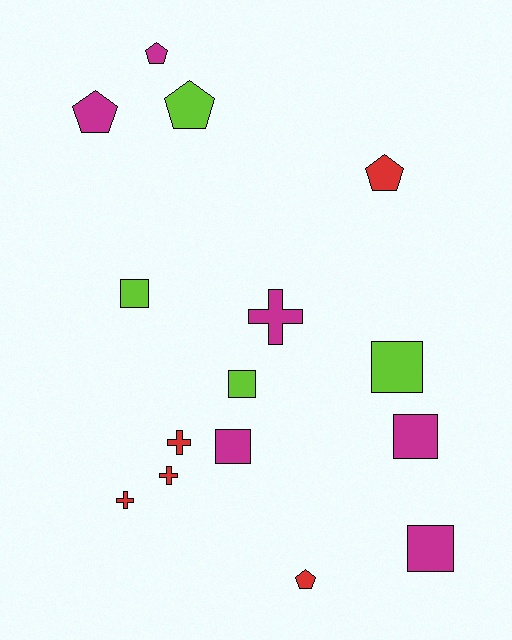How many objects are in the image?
There are 15 objects.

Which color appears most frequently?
Magenta, with 6 objects.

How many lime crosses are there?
There are no lime crosses.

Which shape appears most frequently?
Square, with 6 objects.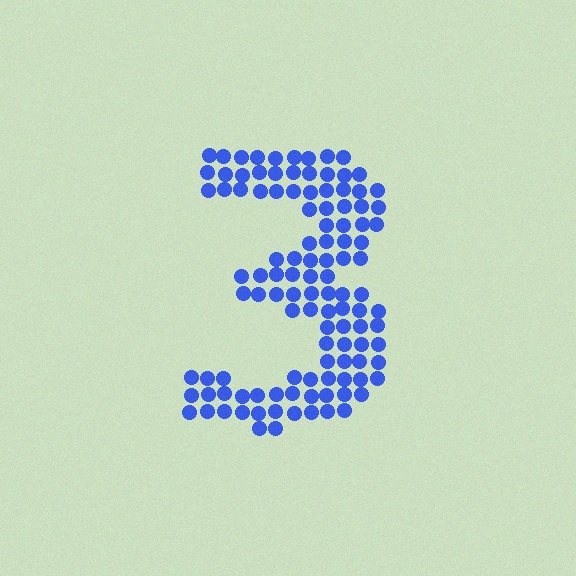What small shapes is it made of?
It is made of small circles.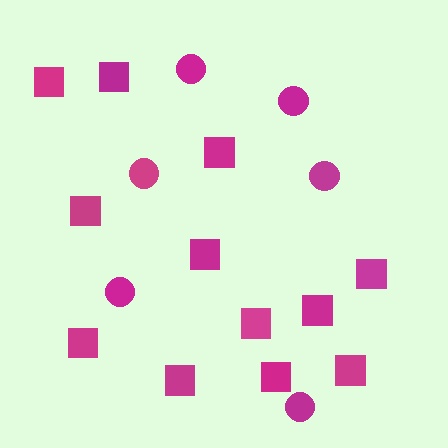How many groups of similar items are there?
There are 2 groups: one group of circles (6) and one group of squares (12).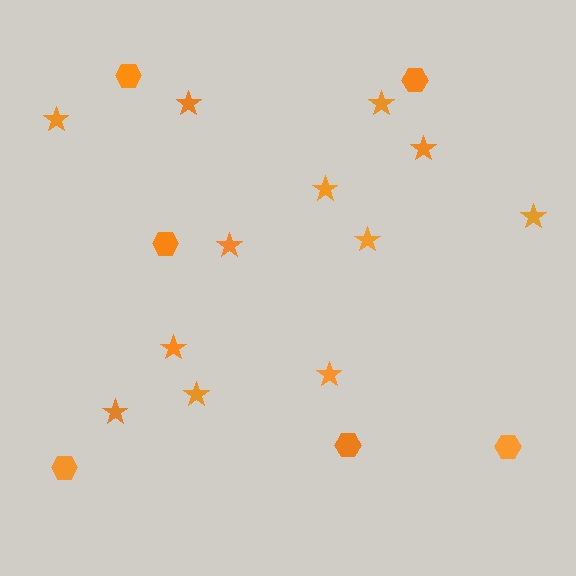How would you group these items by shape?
There are 2 groups: one group of stars (12) and one group of hexagons (6).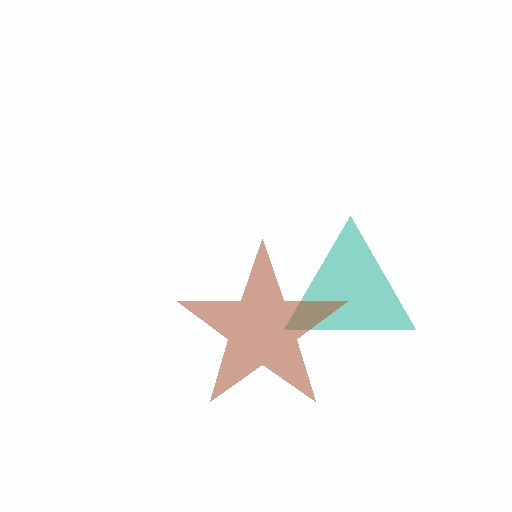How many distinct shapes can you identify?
There are 2 distinct shapes: a teal triangle, a brown star.